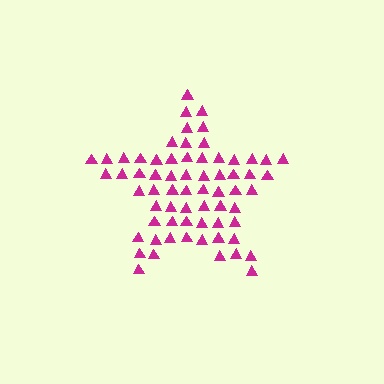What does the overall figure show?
The overall figure shows a star.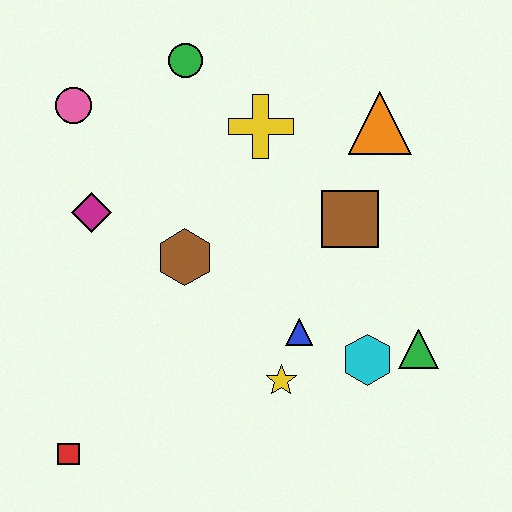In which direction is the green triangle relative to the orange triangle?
The green triangle is below the orange triangle.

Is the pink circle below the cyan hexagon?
No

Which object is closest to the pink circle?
The magenta diamond is closest to the pink circle.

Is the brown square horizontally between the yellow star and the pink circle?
No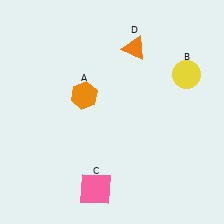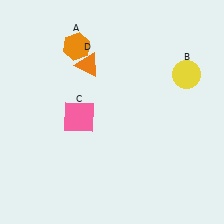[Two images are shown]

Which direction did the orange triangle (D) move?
The orange triangle (D) moved left.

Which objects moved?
The objects that moved are: the orange hexagon (A), the pink square (C), the orange triangle (D).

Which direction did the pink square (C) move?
The pink square (C) moved up.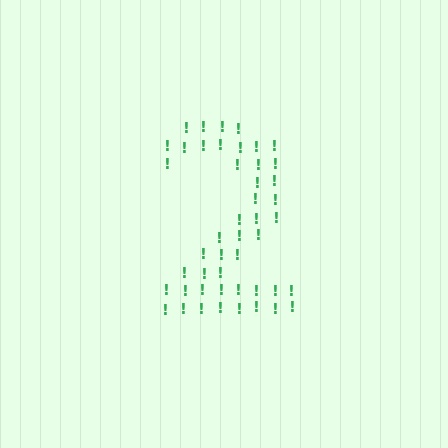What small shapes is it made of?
It is made of small exclamation marks.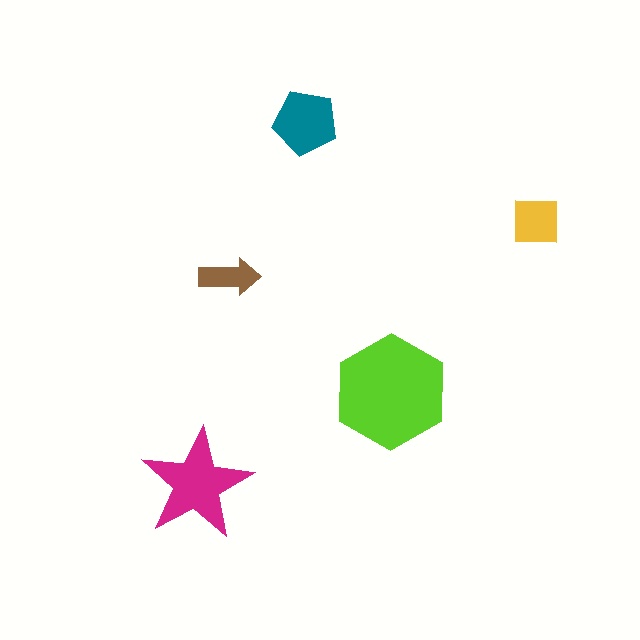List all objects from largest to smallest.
The lime hexagon, the magenta star, the teal pentagon, the yellow square, the brown arrow.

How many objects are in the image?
There are 5 objects in the image.